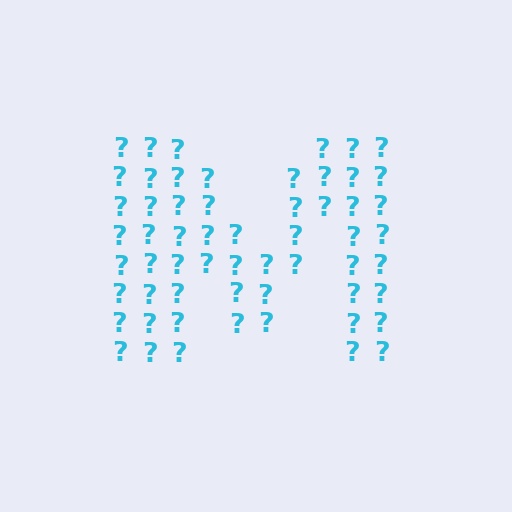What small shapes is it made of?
It is made of small question marks.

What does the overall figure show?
The overall figure shows the letter M.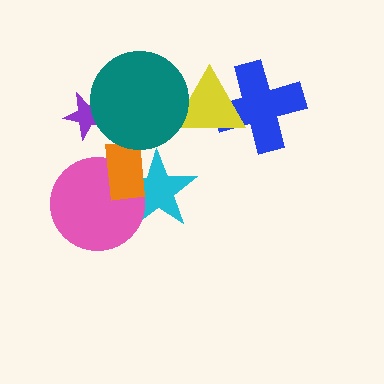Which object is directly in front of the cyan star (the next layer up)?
The pink circle is directly in front of the cyan star.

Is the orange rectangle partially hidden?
No, no other shape covers it.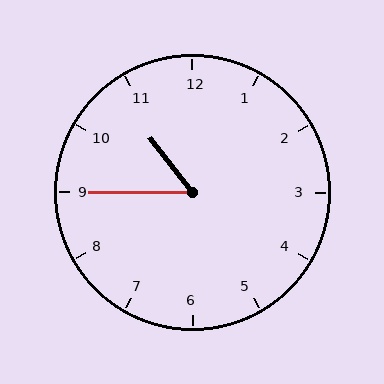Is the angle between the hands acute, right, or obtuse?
It is acute.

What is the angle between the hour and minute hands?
Approximately 52 degrees.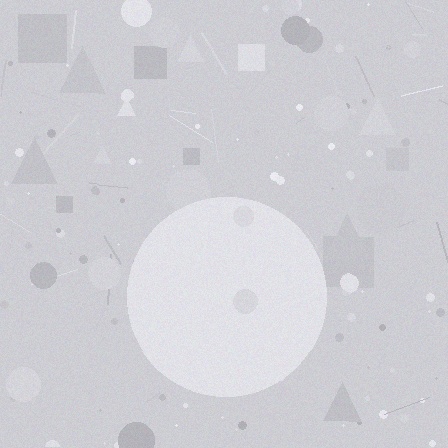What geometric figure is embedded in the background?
A circle is embedded in the background.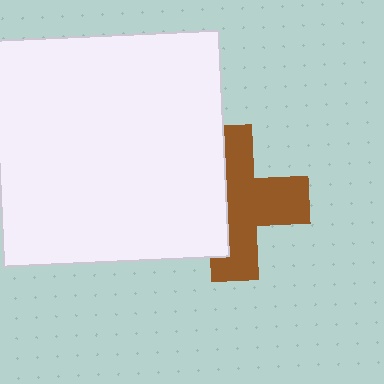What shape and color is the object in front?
The object in front is a white square.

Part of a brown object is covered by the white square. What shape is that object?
It is a cross.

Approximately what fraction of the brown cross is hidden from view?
Roughly 42% of the brown cross is hidden behind the white square.